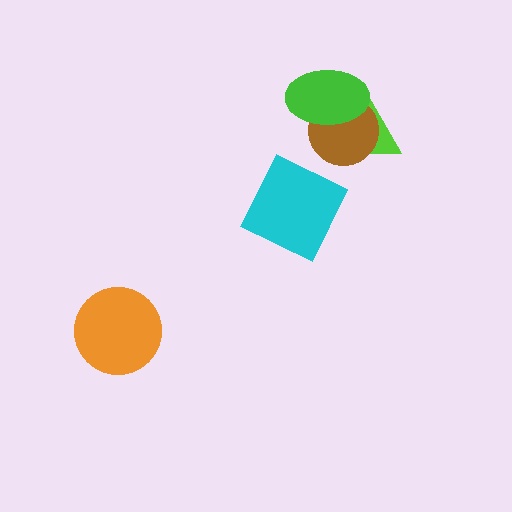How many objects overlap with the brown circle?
2 objects overlap with the brown circle.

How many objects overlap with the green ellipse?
2 objects overlap with the green ellipse.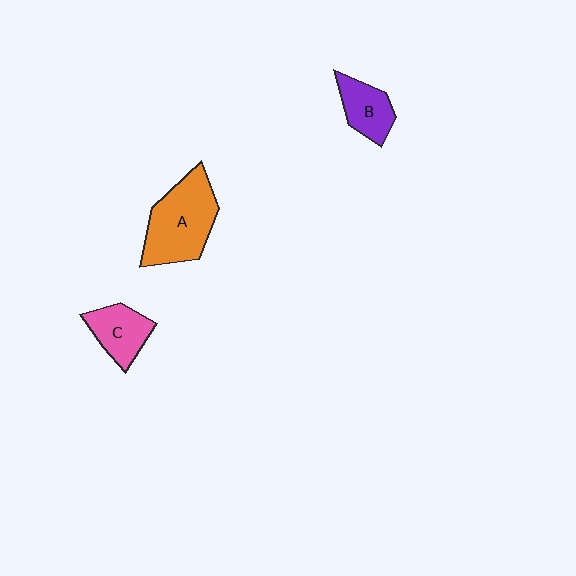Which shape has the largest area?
Shape A (orange).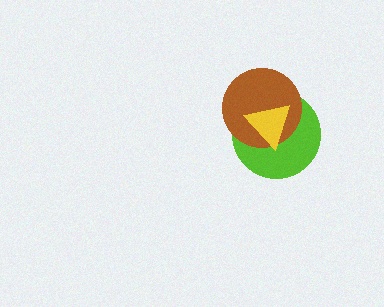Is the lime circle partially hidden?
Yes, it is partially covered by another shape.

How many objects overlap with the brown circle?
2 objects overlap with the brown circle.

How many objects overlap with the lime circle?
2 objects overlap with the lime circle.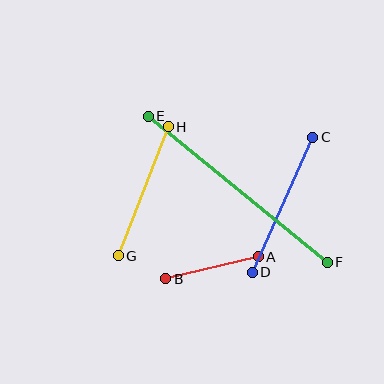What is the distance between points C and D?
The distance is approximately 148 pixels.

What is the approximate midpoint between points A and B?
The midpoint is at approximately (212, 268) pixels.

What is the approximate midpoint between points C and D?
The midpoint is at approximately (282, 205) pixels.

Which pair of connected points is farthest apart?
Points E and F are farthest apart.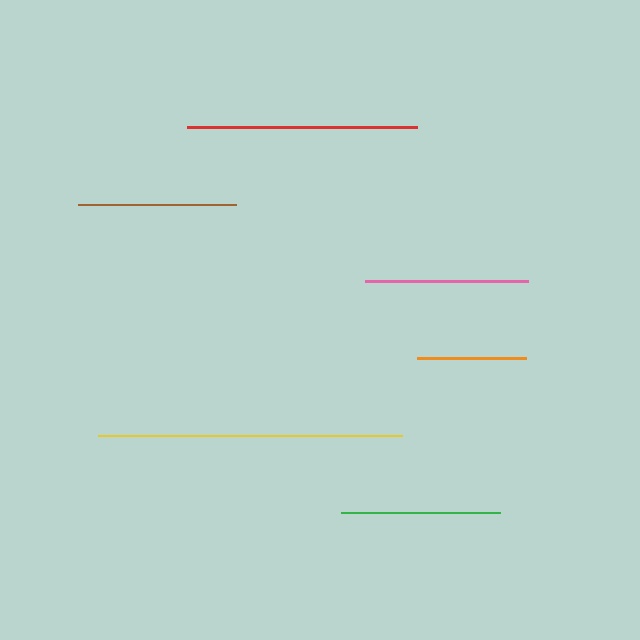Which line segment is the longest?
The yellow line is the longest at approximately 305 pixels.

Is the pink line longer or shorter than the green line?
The pink line is longer than the green line.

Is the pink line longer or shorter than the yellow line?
The yellow line is longer than the pink line.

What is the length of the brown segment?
The brown segment is approximately 158 pixels long.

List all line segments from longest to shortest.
From longest to shortest: yellow, red, pink, green, brown, orange.